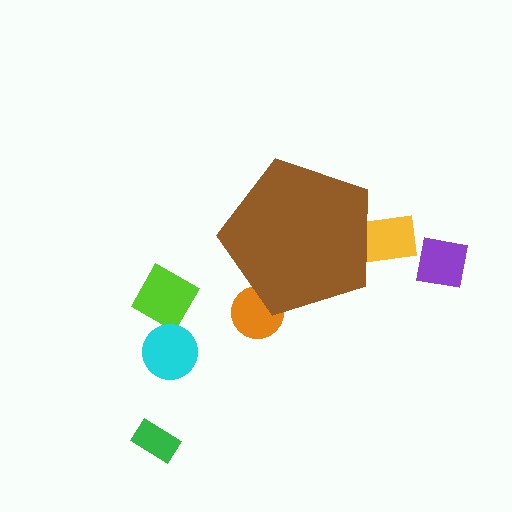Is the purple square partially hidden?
No, the purple square is fully visible.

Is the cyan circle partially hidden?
No, the cyan circle is fully visible.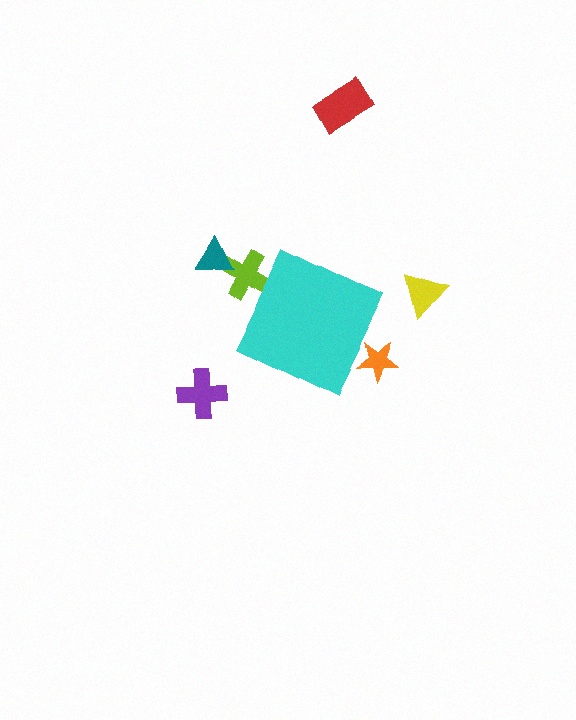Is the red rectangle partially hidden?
No, the red rectangle is fully visible.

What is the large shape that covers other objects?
A cyan diamond.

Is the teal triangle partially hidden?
No, the teal triangle is fully visible.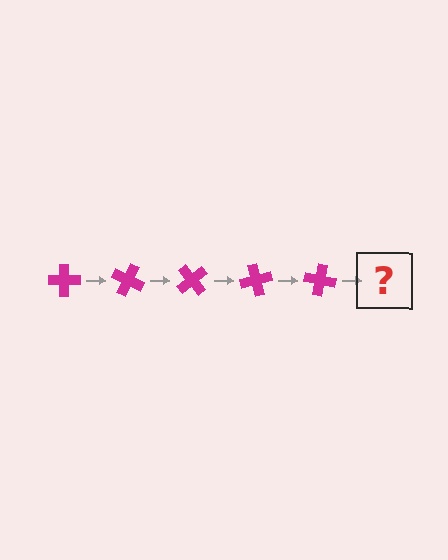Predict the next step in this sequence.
The next step is a magenta cross rotated 125 degrees.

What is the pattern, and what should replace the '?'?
The pattern is that the cross rotates 25 degrees each step. The '?' should be a magenta cross rotated 125 degrees.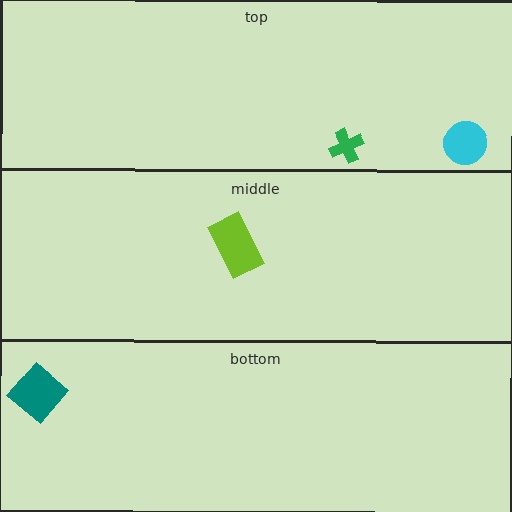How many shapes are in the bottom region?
1.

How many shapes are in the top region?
2.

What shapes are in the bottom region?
The teal diamond.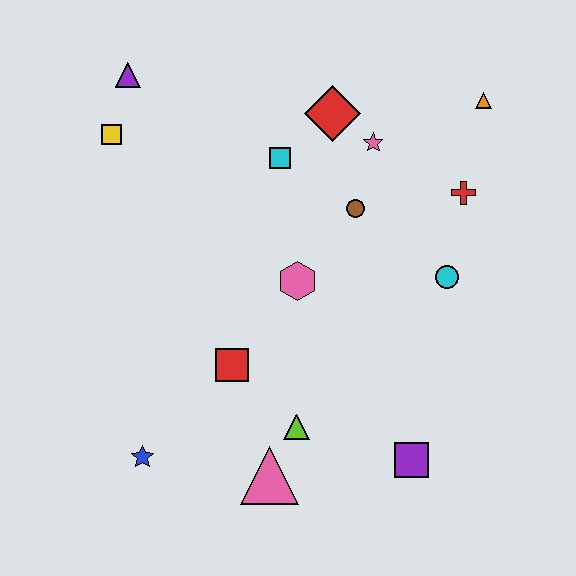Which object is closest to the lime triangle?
The pink triangle is closest to the lime triangle.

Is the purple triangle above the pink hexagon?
Yes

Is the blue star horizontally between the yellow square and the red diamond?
Yes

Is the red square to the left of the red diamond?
Yes